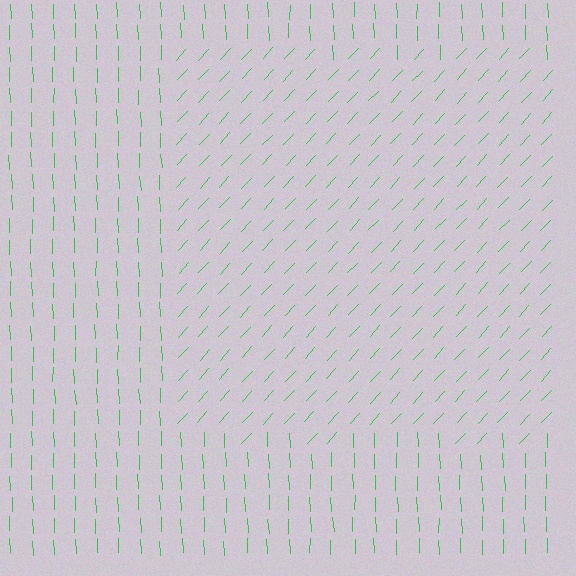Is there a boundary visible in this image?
Yes, there is a texture boundary formed by a change in line orientation.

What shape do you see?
I see a rectangle.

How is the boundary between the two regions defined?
The boundary is defined purely by a change in line orientation (approximately 45 degrees difference). All lines are the same color and thickness.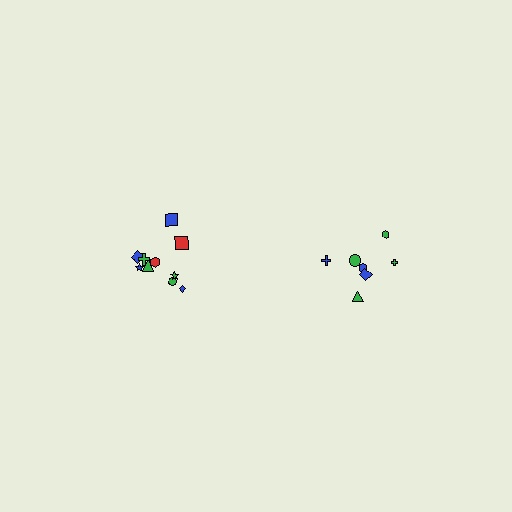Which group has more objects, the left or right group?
The left group.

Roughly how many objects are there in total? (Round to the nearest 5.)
Roughly 15 objects in total.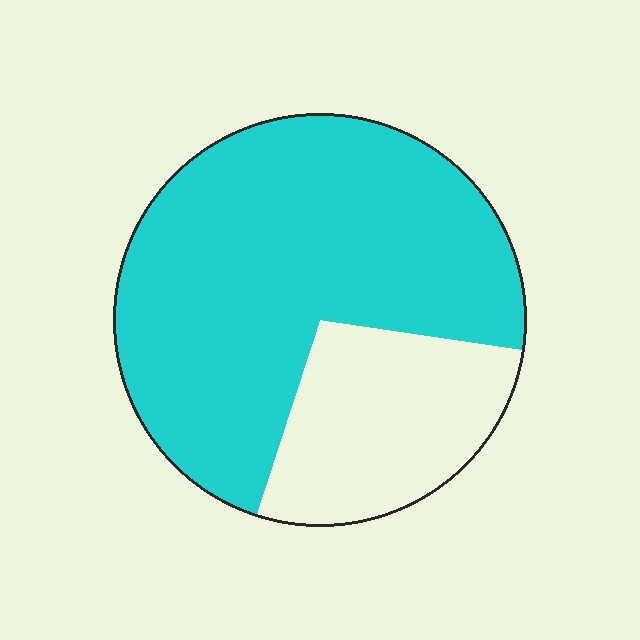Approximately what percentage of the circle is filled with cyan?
Approximately 70%.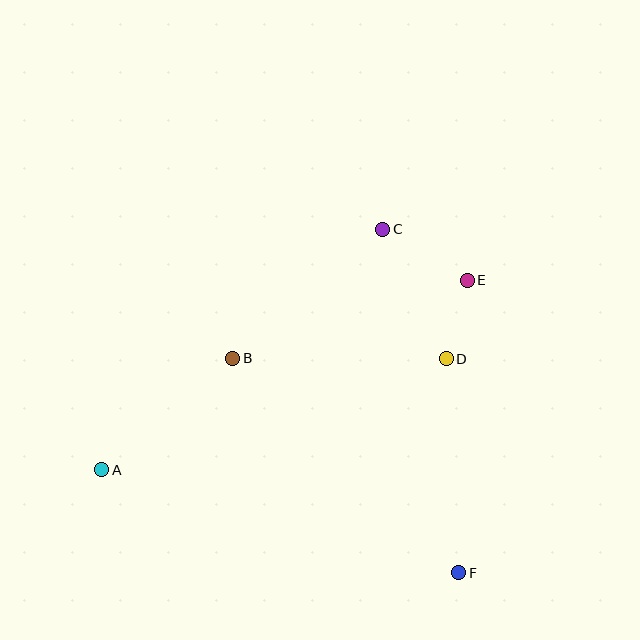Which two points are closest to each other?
Points D and E are closest to each other.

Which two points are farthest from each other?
Points A and E are farthest from each other.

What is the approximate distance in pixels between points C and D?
The distance between C and D is approximately 144 pixels.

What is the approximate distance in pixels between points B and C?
The distance between B and C is approximately 198 pixels.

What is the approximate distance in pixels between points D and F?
The distance between D and F is approximately 214 pixels.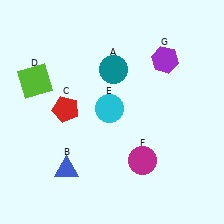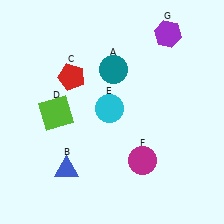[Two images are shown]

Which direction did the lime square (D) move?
The lime square (D) moved down.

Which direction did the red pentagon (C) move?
The red pentagon (C) moved up.